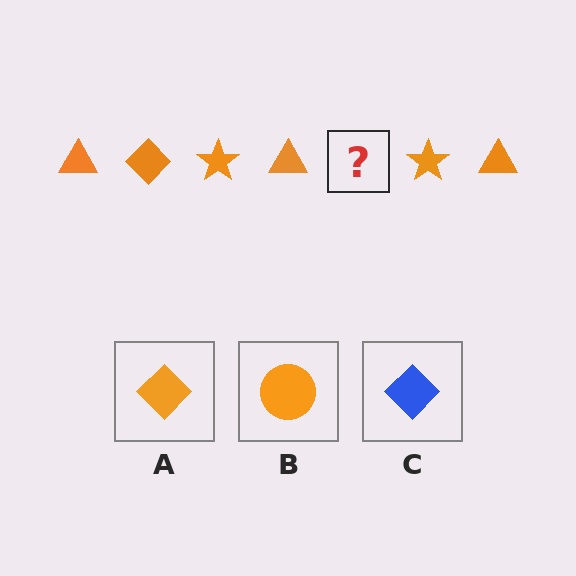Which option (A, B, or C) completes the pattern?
A.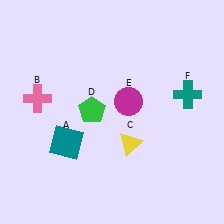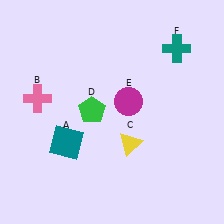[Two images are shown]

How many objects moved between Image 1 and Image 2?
1 object moved between the two images.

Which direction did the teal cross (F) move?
The teal cross (F) moved up.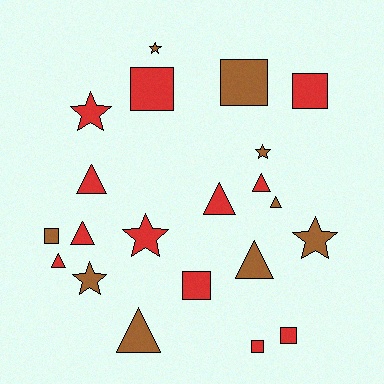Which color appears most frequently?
Red, with 12 objects.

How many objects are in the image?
There are 21 objects.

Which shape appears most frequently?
Triangle, with 8 objects.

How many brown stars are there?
There are 4 brown stars.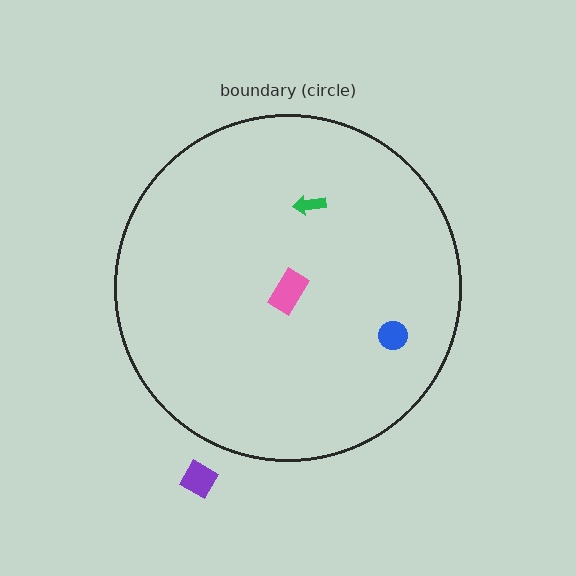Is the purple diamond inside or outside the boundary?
Outside.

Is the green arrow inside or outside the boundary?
Inside.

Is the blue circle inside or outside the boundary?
Inside.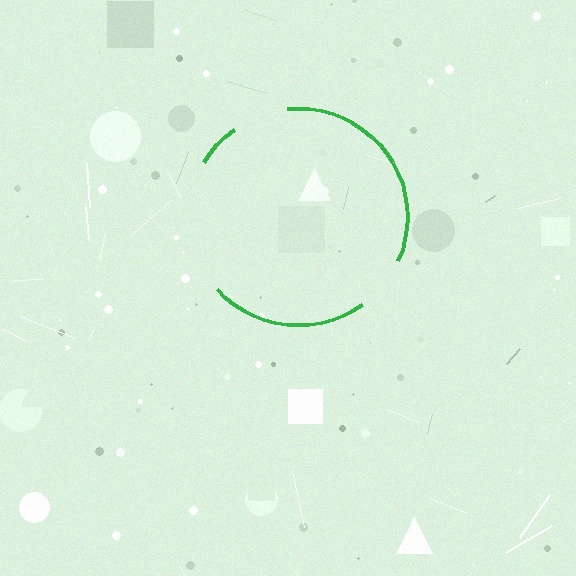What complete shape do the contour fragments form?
The contour fragments form a circle.